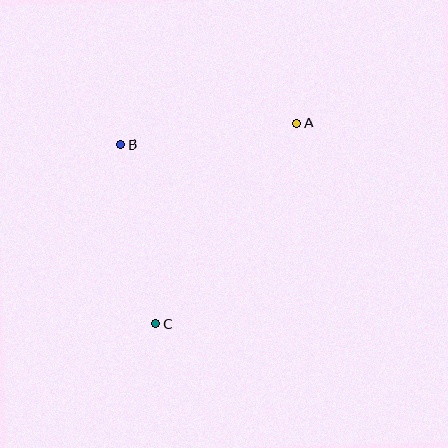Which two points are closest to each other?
Points A and B are closest to each other.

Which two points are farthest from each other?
Points A and C are farthest from each other.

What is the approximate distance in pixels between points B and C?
The distance between B and C is approximately 183 pixels.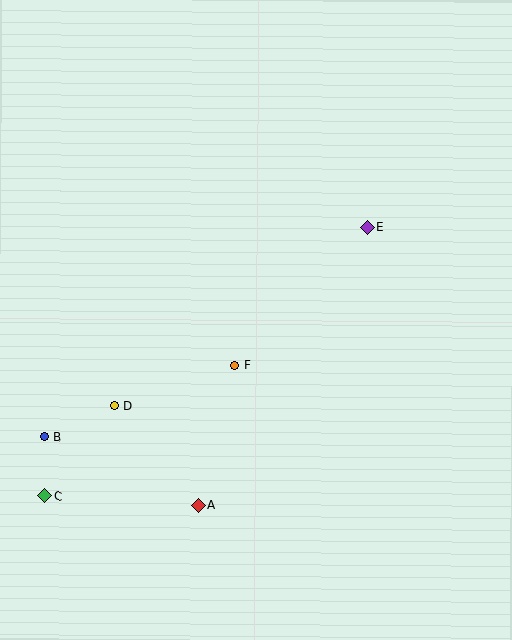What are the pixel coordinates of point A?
Point A is at (198, 505).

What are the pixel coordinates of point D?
Point D is at (115, 406).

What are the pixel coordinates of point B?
Point B is at (44, 437).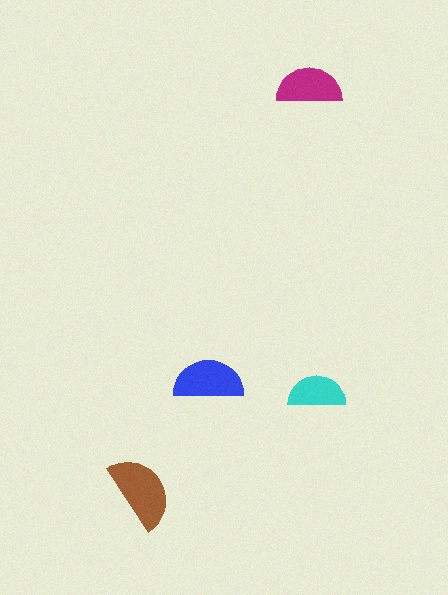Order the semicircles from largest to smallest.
the brown one, the blue one, the magenta one, the cyan one.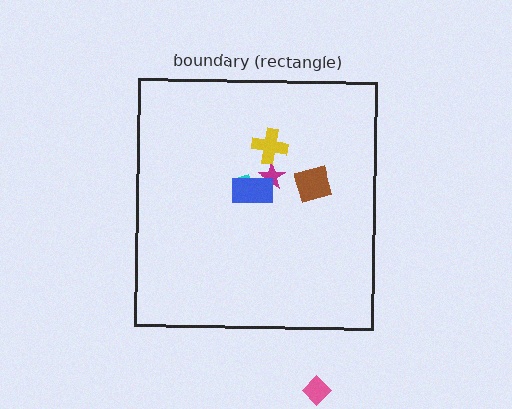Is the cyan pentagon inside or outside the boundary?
Inside.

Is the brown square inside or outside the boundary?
Inside.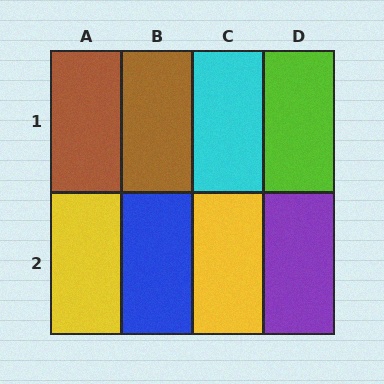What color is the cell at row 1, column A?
Brown.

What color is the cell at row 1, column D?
Lime.